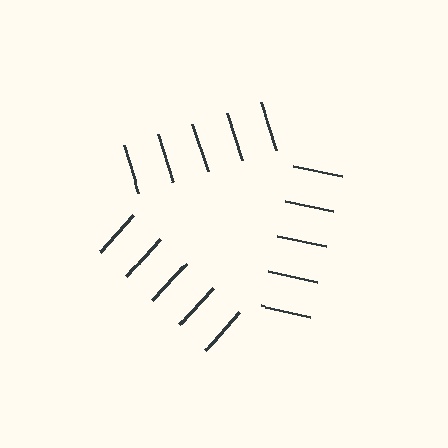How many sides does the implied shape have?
3 sides — the line-ends trace a triangle.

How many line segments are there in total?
15 — 5 along each of the 3 edges.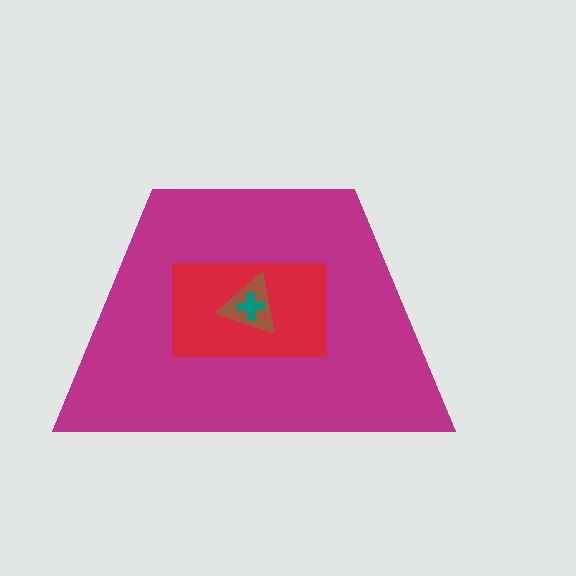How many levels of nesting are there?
4.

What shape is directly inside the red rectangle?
The brown triangle.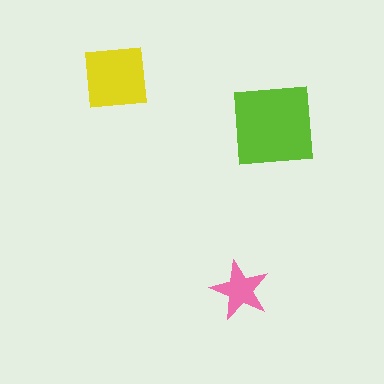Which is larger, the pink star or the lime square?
The lime square.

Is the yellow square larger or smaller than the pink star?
Larger.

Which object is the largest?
The lime square.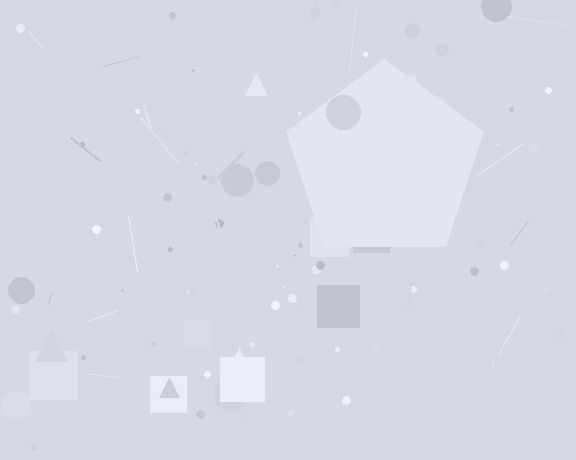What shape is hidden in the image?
A pentagon is hidden in the image.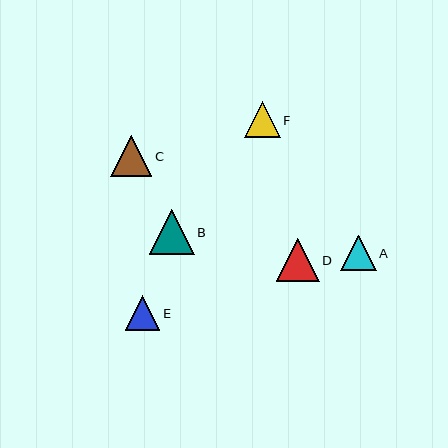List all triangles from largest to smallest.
From largest to smallest: B, D, C, A, F, E.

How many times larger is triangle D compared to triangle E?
Triangle D is approximately 1.2 times the size of triangle E.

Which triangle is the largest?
Triangle B is the largest with a size of approximately 45 pixels.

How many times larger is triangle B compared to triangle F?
Triangle B is approximately 1.3 times the size of triangle F.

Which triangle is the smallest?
Triangle E is the smallest with a size of approximately 35 pixels.